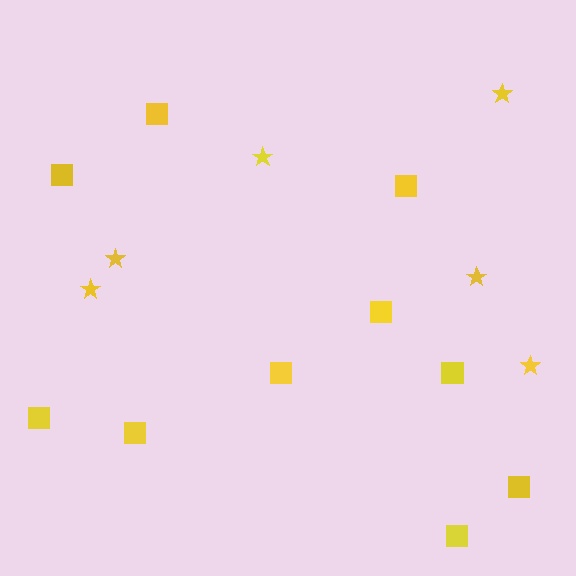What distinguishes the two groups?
There are 2 groups: one group of squares (10) and one group of stars (6).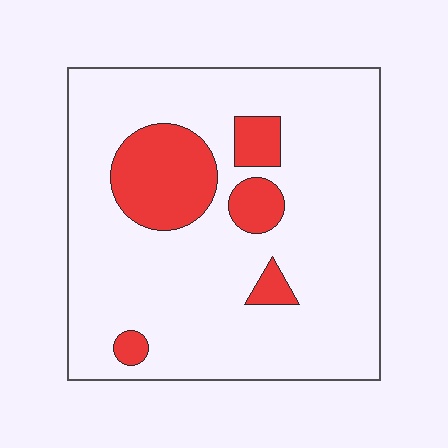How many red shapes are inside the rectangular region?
5.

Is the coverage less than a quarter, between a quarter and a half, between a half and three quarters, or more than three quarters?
Less than a quarter.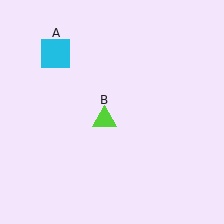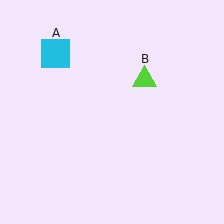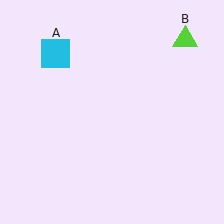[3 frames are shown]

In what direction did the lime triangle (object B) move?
The lime triangle (object B) moved up and to the right.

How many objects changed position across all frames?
1 object changed position: lime triangle (object B).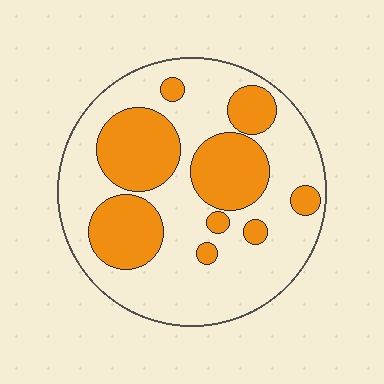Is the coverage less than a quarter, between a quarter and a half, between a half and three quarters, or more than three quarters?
Between a quarter and a half.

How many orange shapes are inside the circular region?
9.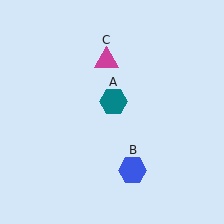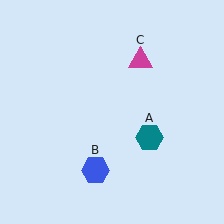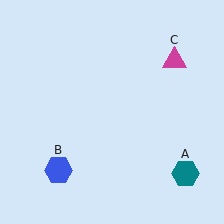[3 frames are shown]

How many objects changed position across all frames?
3 objects changed position: teal hexagon (object A), blue hexagon (object B), magenta triangle (object C).